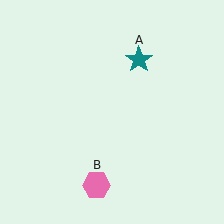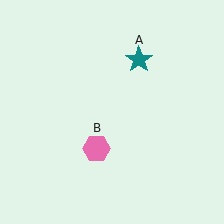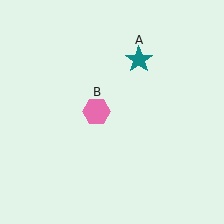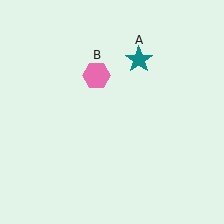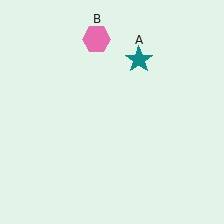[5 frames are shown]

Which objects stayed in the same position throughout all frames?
Teal star (object A) remained stationary.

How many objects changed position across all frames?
1 object changed position: pink hexagon (object B).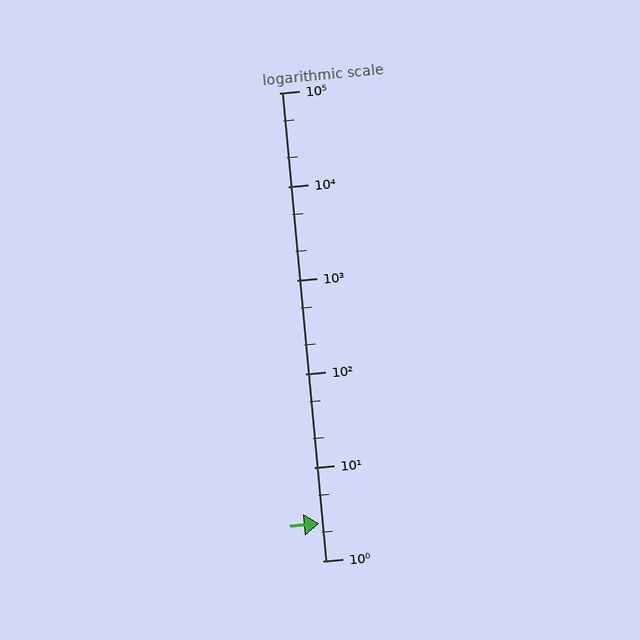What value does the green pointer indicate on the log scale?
The pointer indicates approximately 2.5.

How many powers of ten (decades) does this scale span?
The scale spans 5 decades, from 1 to 100000.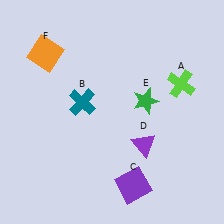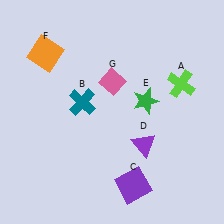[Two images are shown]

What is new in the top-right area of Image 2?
A pink diamond (G) was added in the top-right area of Image 2.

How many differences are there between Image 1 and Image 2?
There is 1 difference between the two images.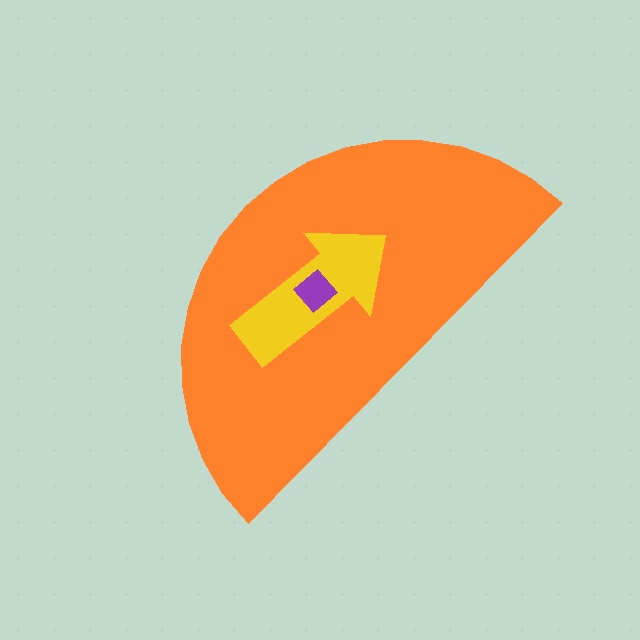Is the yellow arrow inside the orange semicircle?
Yes.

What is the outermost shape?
The orange semicircle.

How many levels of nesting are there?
3.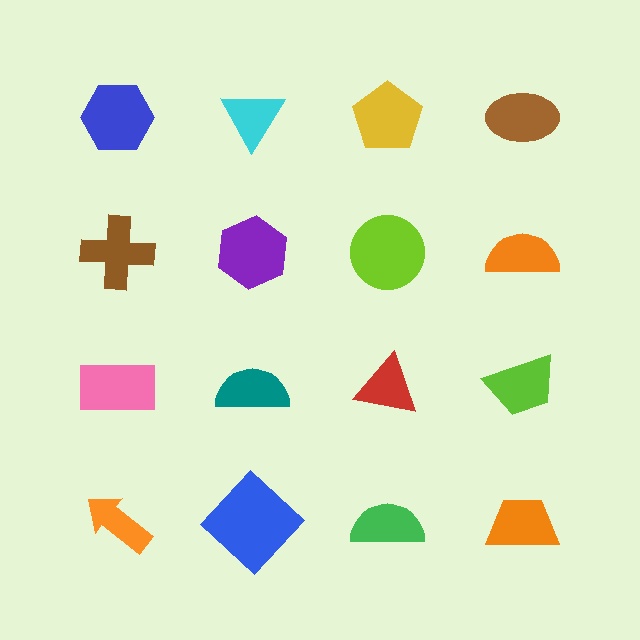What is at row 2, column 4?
An orange semicircle.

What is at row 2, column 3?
A lime circle.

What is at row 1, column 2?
A cyan triangle.